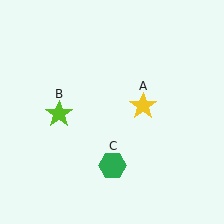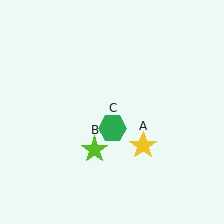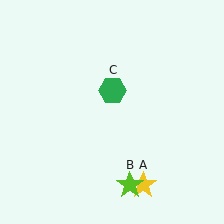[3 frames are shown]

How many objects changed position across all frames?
3 objects changed position: yellow star (object A), lime star (object B), green hexagon (object C).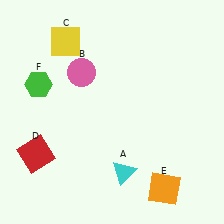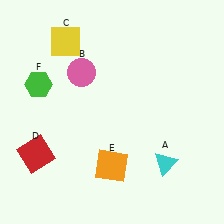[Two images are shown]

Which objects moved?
The objects that moved are: the cyan triangle (A), the orange square (E).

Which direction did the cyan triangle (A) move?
The cyan triangle (A) moved right.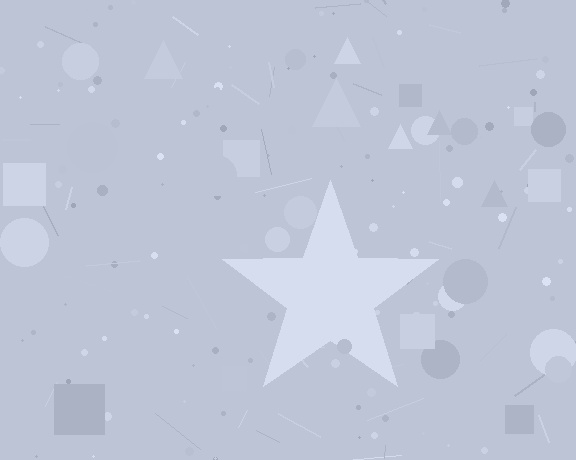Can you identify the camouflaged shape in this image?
The camouflaged shape is a star.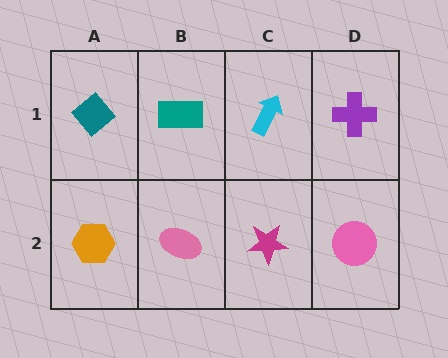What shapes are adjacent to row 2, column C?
A cyan arrow (row 1, column C), a pink ellipse (row 2, column B), a pink circle (row 2, column D).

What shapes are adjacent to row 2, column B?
A teal rectangle (row 1, column B), an orange hexagon (row 2, column A), a magenta star (row 2, column C).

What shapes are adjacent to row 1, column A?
An orange hexagon (row 2, column A), a teal rectangle (row 1, column B).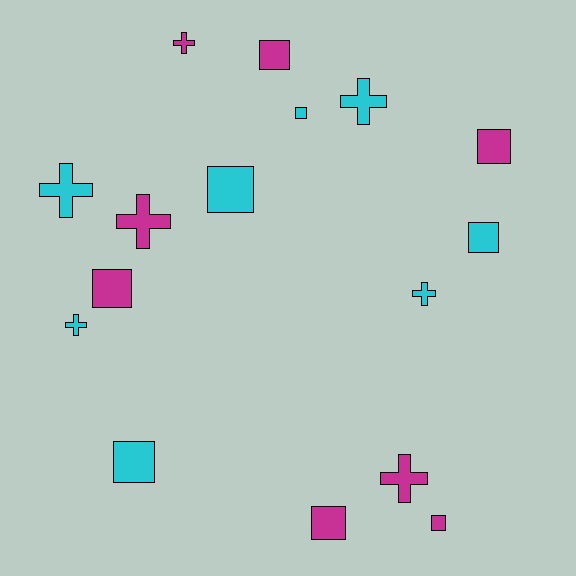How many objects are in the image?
There are 16 objects.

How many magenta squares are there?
There are 5 magenta squares.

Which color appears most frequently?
Magenta, with 8 objects.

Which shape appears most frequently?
Square, with 9 objects.